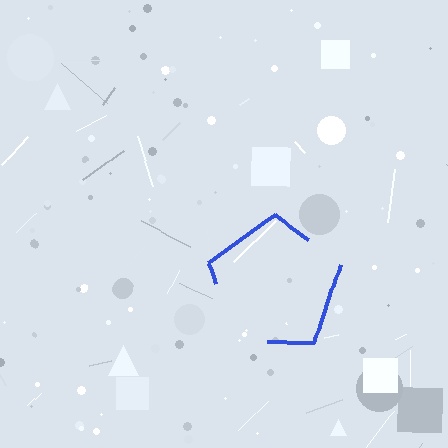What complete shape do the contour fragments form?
The contour fragments form a pentagon.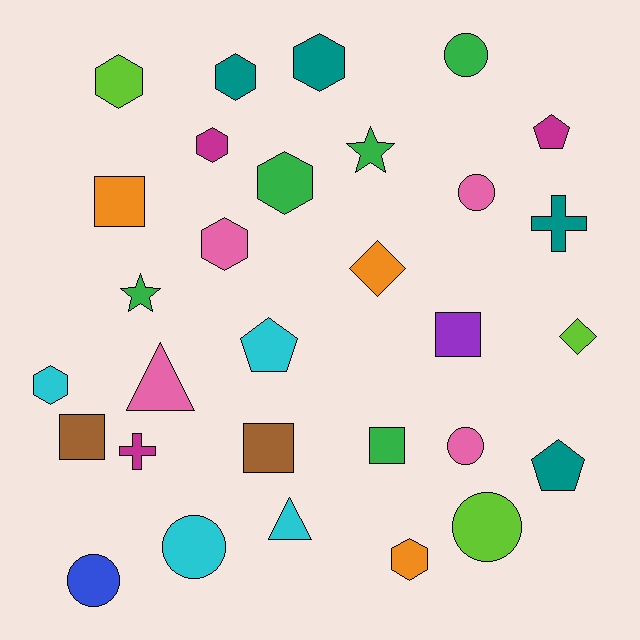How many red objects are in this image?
There are no red objects.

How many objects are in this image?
There are 30 objects.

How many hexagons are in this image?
There are 8 hexagons.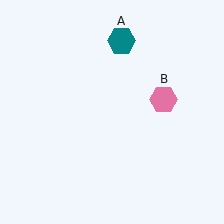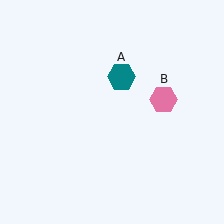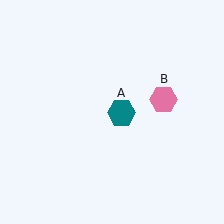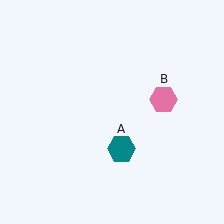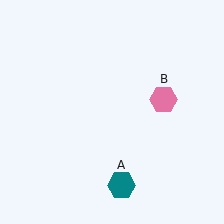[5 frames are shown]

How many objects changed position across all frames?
1 object changed position: teal hexagon (object A).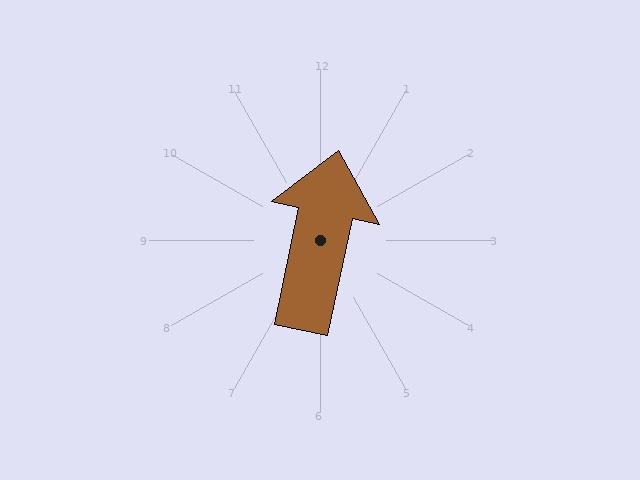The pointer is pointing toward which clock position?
Roughly 12 o'clock.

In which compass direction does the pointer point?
North.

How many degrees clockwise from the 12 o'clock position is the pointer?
Approximately 12 degrees.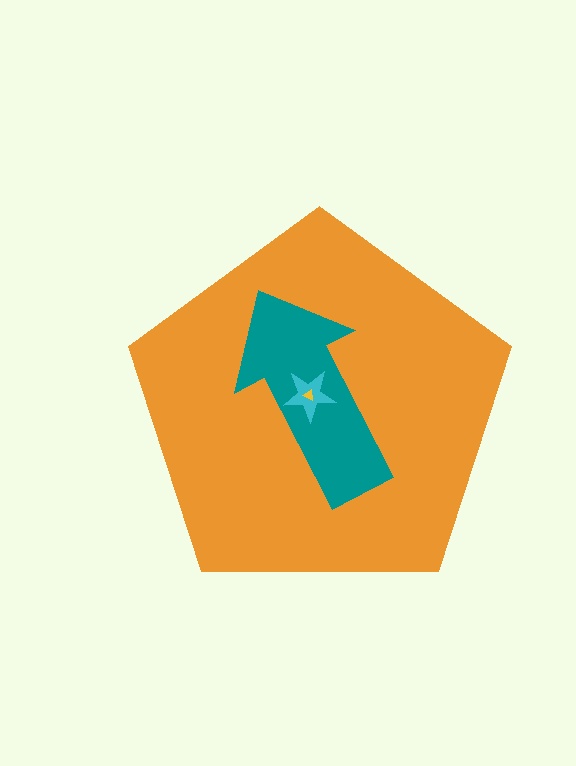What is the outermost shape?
The orange pentagon.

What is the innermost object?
The yellow triangle.